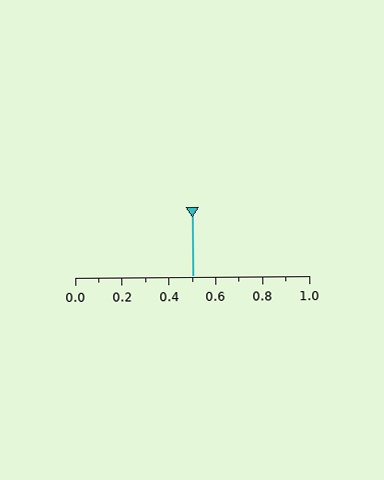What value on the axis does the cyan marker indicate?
The marker indicates approximately 0.5.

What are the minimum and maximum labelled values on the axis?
The axis runs from 0.0 to 1.0.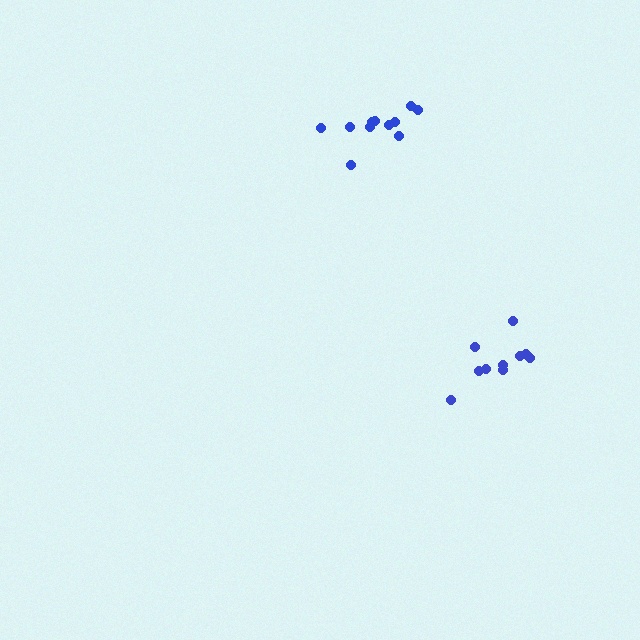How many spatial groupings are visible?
There are 2 spatial groupings.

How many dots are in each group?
Group 1: 10 dots, Group 2: 11 dots (21 total).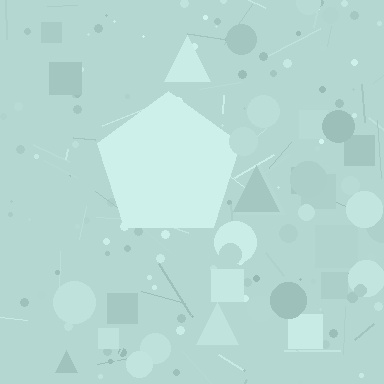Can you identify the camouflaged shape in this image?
The camouflaged shape is a pentagon.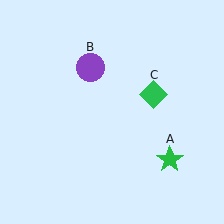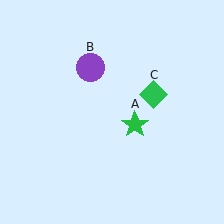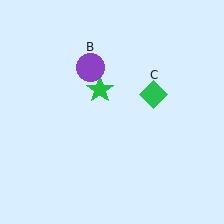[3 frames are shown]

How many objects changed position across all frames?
1 object changed position: green star (object A).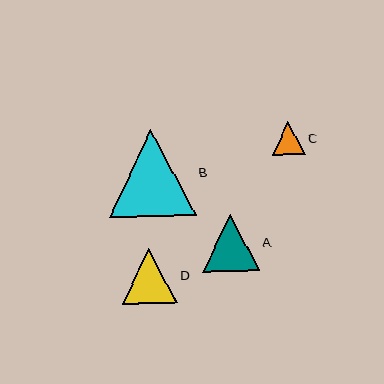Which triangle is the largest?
Triangle B is the largest with a size of approximately 87 pixels.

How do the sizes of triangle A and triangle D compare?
Triangle A and triangle D are approximately the same size.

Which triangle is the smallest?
Triangle C is the smallest with a size of approximately 33 pixels.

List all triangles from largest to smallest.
From largest to smallest: B, A, D, C.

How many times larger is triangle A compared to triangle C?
Triangle A is approximately 1.8 times the size of triangle C.